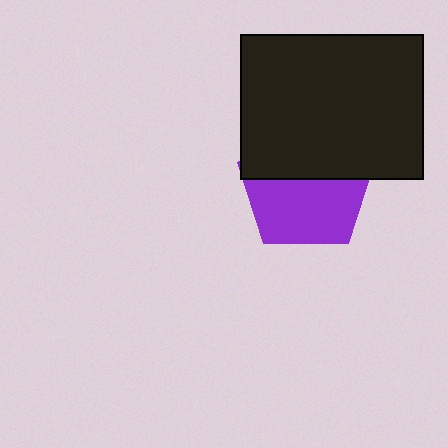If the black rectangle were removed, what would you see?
You would see the complete purple pentagon.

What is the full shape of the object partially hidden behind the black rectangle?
The partially hidden object is a purple pentagon.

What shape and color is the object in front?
The object in front is a black rectangle.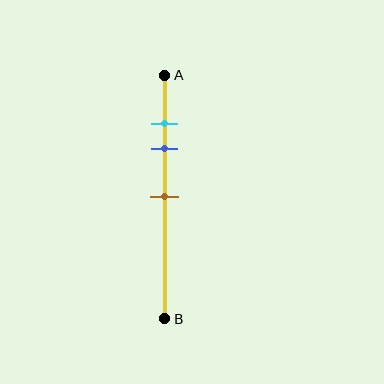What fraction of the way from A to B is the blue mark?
The blue mark is approximately 30% (0.3) of the way from A to B.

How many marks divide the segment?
There are 3 marks dividing the segment.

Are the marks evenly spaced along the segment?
No, the marks are not evenly spaced.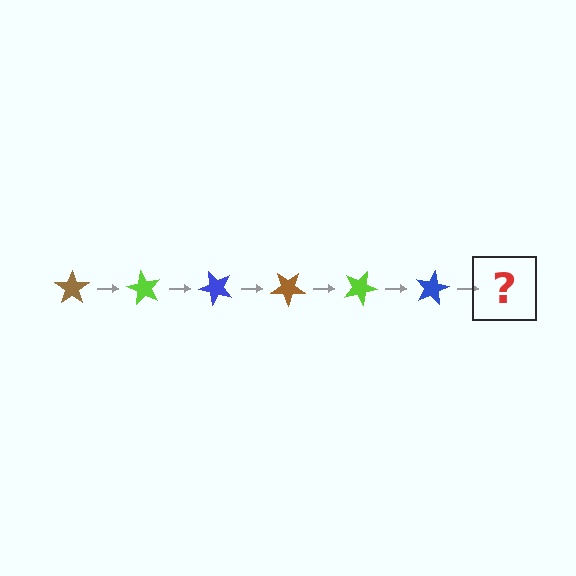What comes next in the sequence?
The next element should be a brown star, rotated 360 degrees from the start.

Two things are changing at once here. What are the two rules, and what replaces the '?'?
The two rules are that it rotates 60 degrees each step and the color cycles through brown, lime, and blue. The '?' should be a brown star, rotated 360 degrees from the start.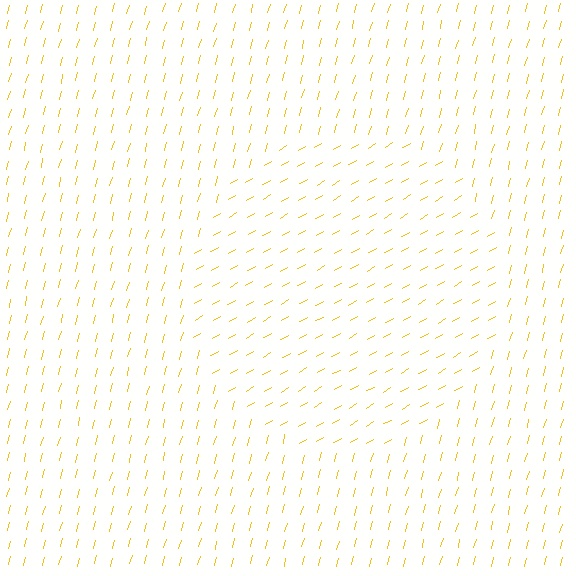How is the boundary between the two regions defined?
The boundary is defined purely by a change in line orientation (approximately 45 degrees difference). All lines are the same color and thickness.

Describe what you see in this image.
The image is filled with small yellow line segments. A circle region in the image has lines oriented differently from the surrounding lines, creating a visible texture boundary.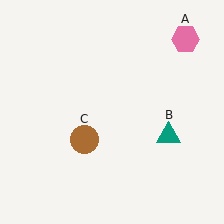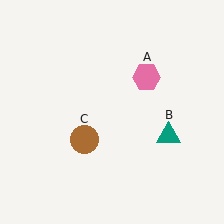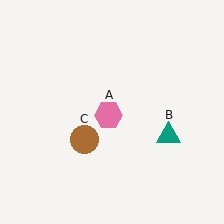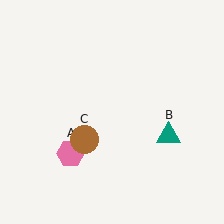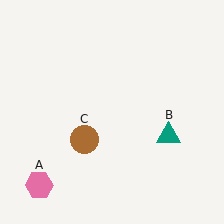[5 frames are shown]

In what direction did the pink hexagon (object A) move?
The pink hexagon (object A) moved down and to the left.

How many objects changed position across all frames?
1 object changed position: pink hexagon (object A).